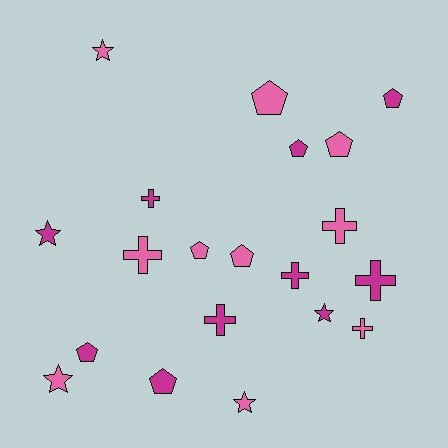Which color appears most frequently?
Pink, with 10 objects.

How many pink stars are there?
There are 3 pink stars.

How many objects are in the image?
There are 20 objects.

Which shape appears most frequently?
Pentagon, with 8 objects.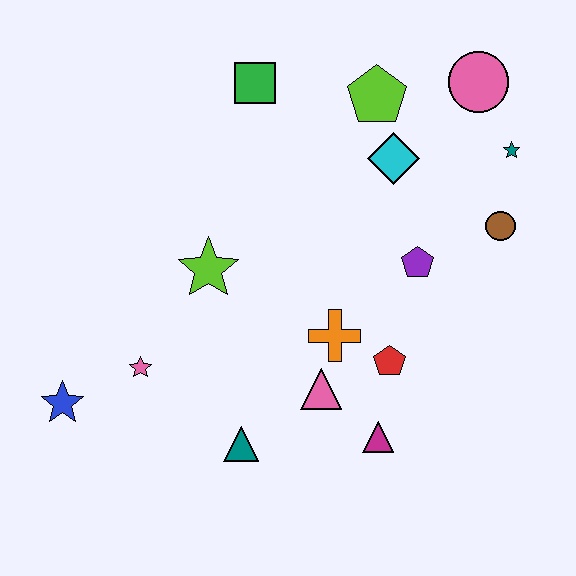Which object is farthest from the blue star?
The pink circle is farthest from the blue star.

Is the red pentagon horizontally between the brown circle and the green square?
Yes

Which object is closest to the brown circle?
The teal star is closest to the brown circle.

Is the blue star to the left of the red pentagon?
Yes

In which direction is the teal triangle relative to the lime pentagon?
The teal triangle is below the lime pentagon.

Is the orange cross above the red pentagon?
Yes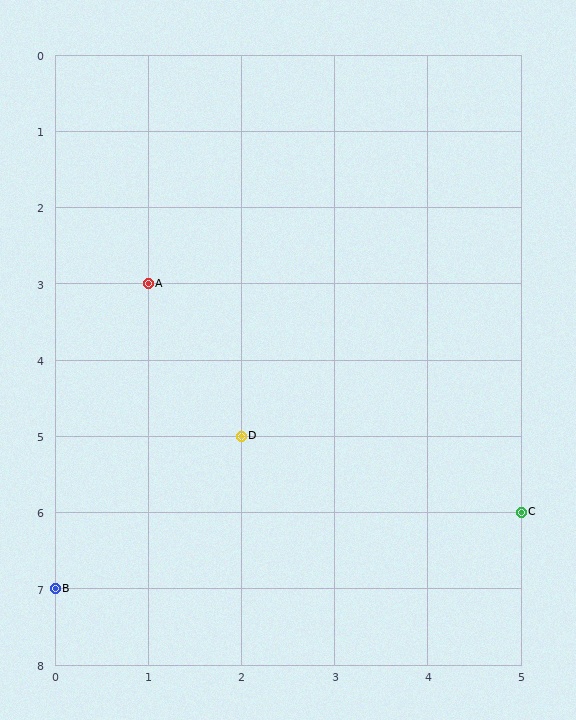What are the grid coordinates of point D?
Point D is at grid coordinates (2, 5).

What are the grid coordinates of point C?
Point C is at grid coordinates (5, 6).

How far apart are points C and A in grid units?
Points C and A are 4 columns and 3 rows apart (about 5.0 grid units diagonally).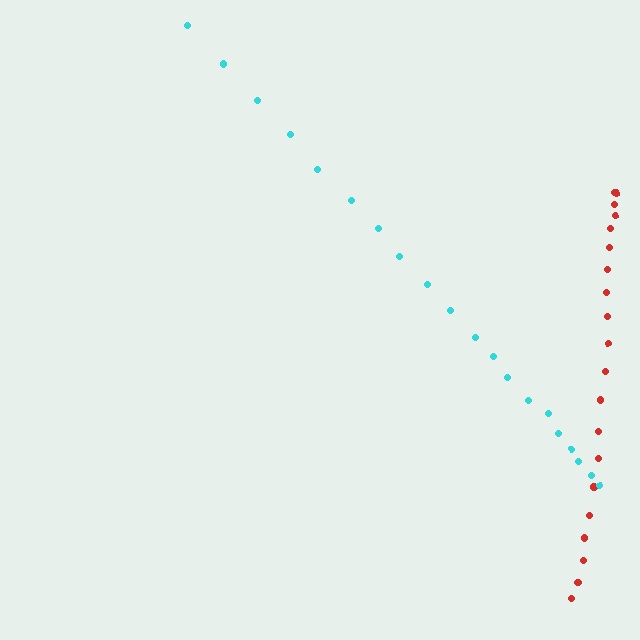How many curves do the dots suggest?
There are 2 distinct paths.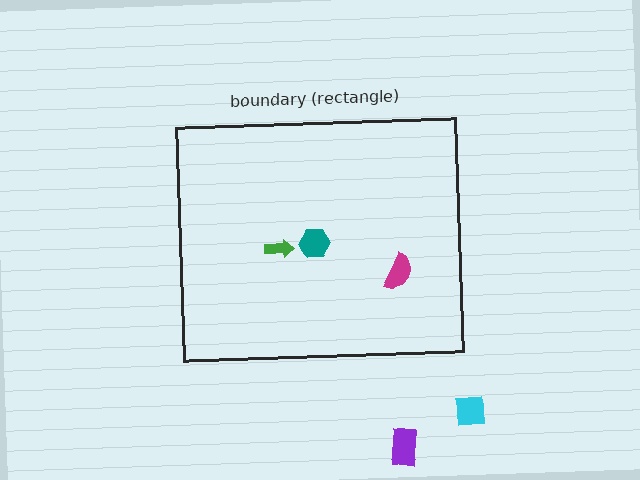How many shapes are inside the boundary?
3 inside, 2 outside.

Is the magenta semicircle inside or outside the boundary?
Inside.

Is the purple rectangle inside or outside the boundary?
Outside.